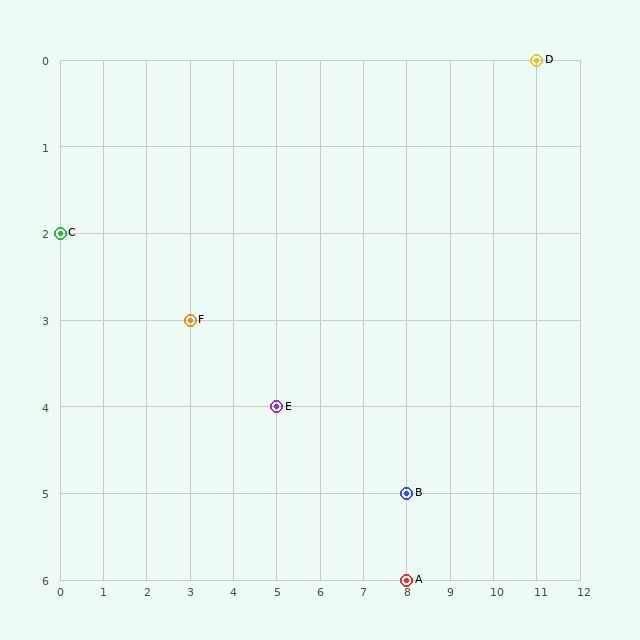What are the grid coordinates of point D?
Point D is at grid coordinates (11, 0).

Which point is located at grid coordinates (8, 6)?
Point A is at (8, 6).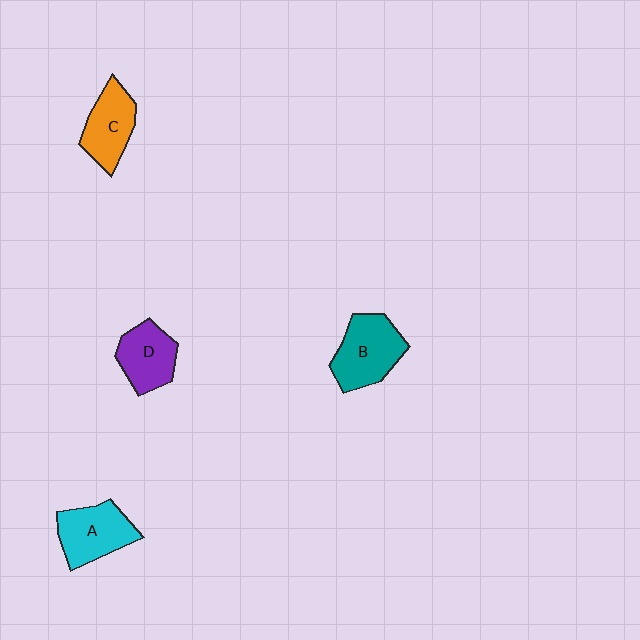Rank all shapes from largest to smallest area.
From largest to smallest: B (teal), A (cyan), C (orange), D (purple).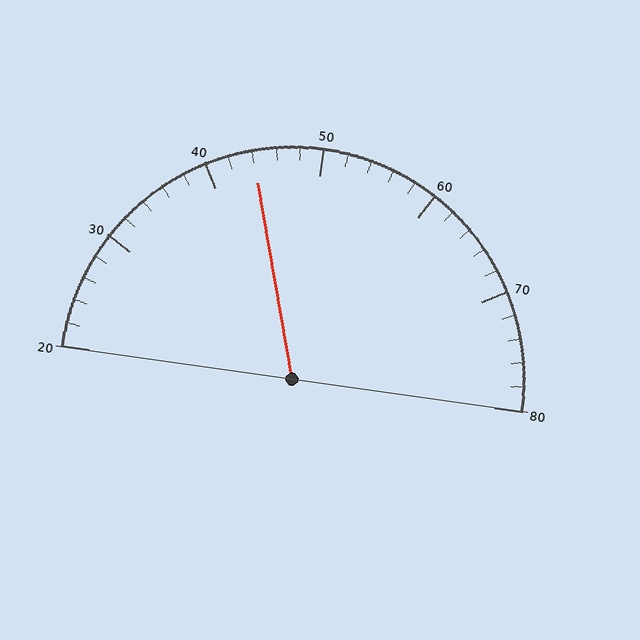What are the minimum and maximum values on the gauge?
The gauge ranges from 20 to 80.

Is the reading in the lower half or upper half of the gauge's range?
The reading is in the lower half of the range (20 to 80).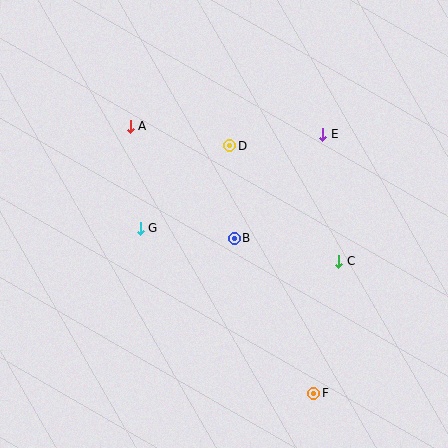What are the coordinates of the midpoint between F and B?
The midpoint between F and B is at (274, 316).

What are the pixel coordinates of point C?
Point C is at (339, 261).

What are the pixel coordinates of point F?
Point F is at (314, 393).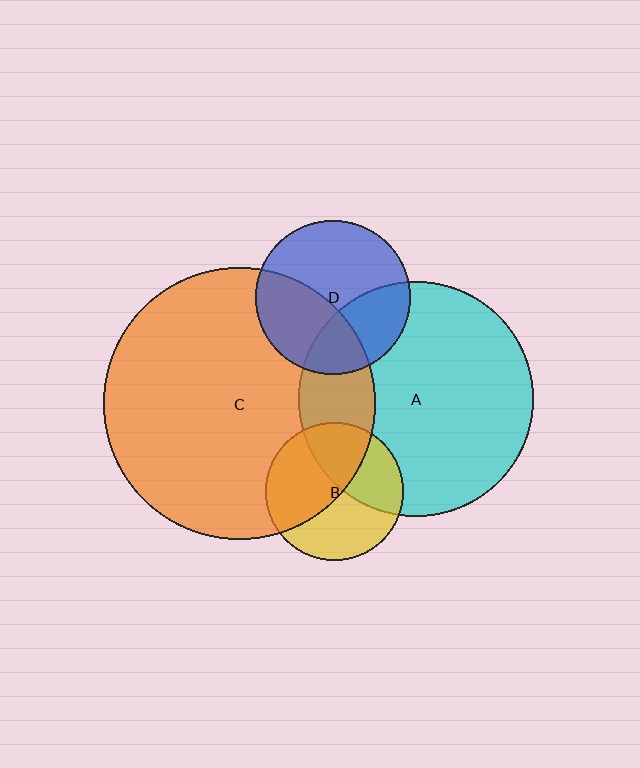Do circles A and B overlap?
Yes.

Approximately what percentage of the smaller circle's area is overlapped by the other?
Approximately 40%.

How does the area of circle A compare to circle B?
Approximately 2.9 times.